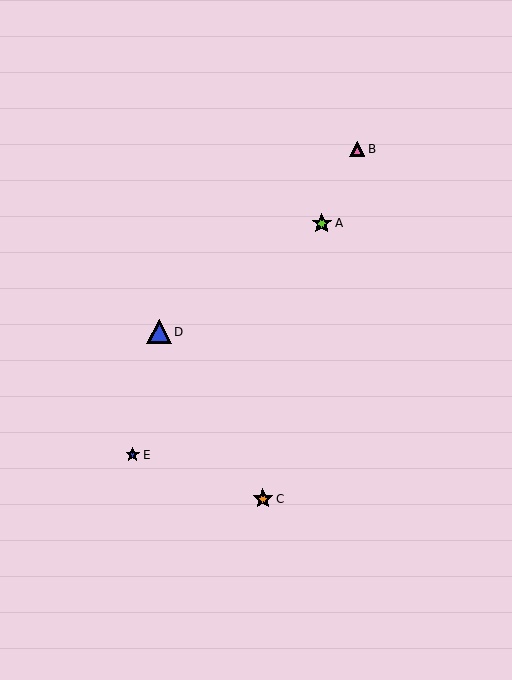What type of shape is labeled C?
Shape C is an orange star.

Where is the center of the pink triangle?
The center of the pink triangle is at (357, 149).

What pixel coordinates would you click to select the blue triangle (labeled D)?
Click at (159, 332) to select the blue triangle D.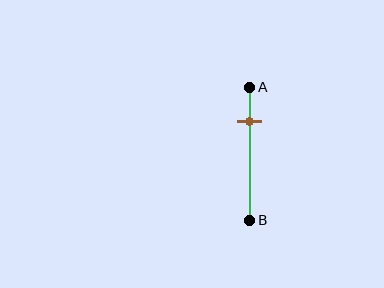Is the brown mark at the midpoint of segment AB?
No, the mark is at about 25% from A, not at the 50% midpoint.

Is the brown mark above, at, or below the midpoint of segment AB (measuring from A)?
The brown mark is above the midpoint of segment AB.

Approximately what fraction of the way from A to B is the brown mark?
The brown mark is approximately 25% of the way from A to B.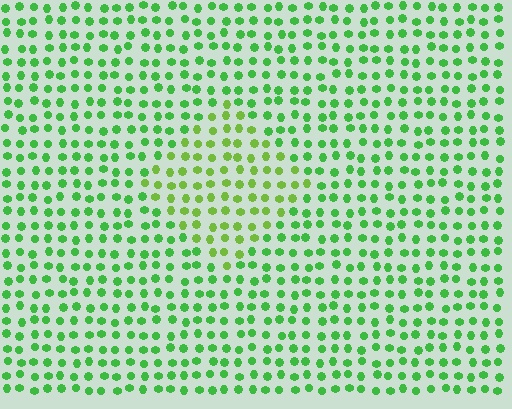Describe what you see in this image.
The image is filled with small green elements in a uniform arrangement. A diamond-shaped region is visible where the elements are tinted to a slightly different hue, forming a subtle color boundary.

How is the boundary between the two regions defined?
The boundary is defined purely by a slight shift in hue (about 28 degrees). Spacing, size, and orientation are identical on both sides.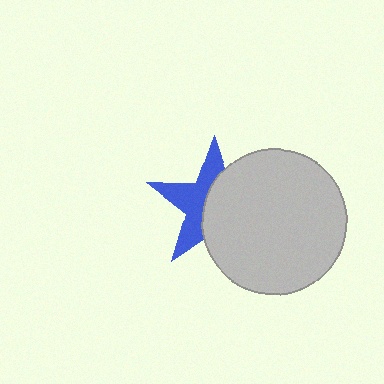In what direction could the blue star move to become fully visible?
The blue star could move left. That would shift it out from behind the light gray circle entirely.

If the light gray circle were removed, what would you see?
You would see the complete blue star.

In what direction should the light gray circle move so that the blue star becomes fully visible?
The light gray circle should move right. That is the shortest direction to clear the overlap and leave the blue star fully visible.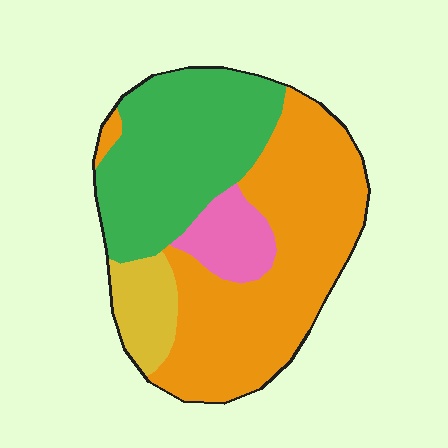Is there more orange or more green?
Orange.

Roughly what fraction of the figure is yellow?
Yellow takes up about one tenth (1/10) of the figure.